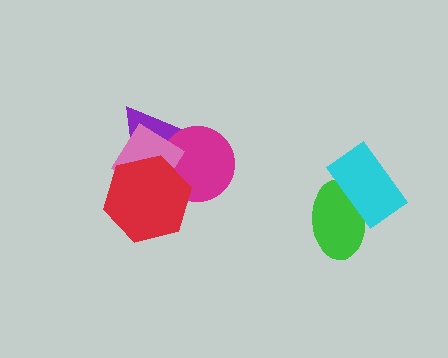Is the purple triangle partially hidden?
Yes, it is partially covered by another shape.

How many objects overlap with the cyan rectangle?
1 object overlaps with the cyan rectangle.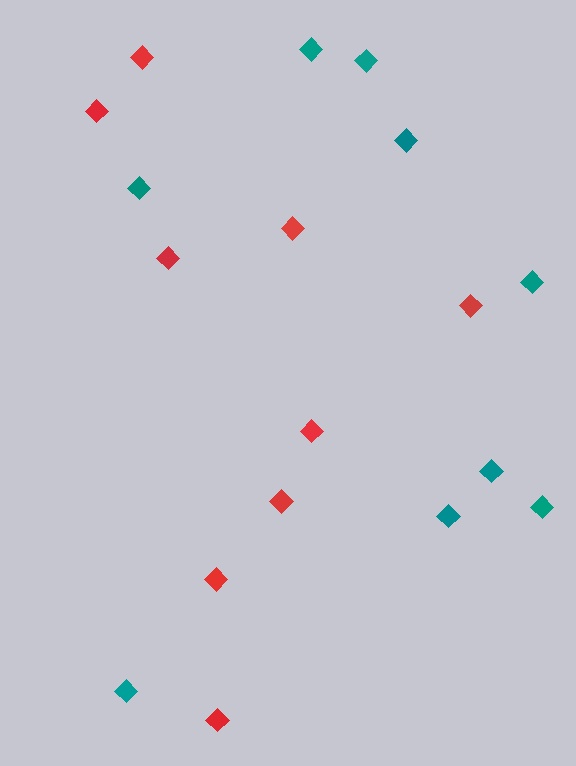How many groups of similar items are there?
There are 2 groups: one group of red diamonds (9) and one group of teal diamonds (9).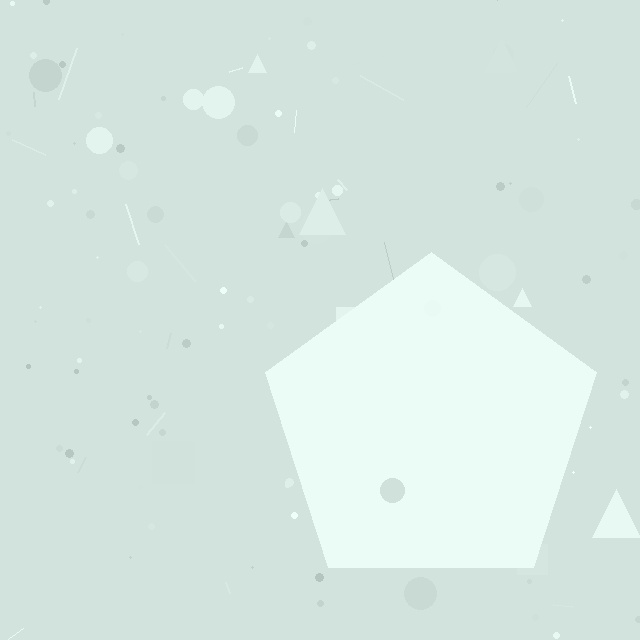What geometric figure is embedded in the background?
A pentagon is embedded in the background.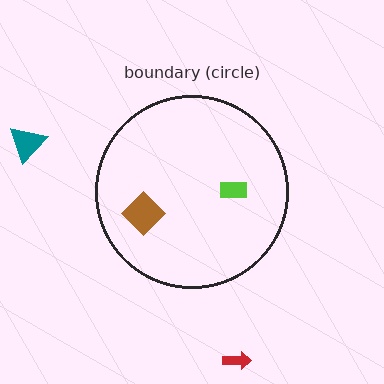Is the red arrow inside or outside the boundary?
Outside.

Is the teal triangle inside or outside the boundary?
Outside.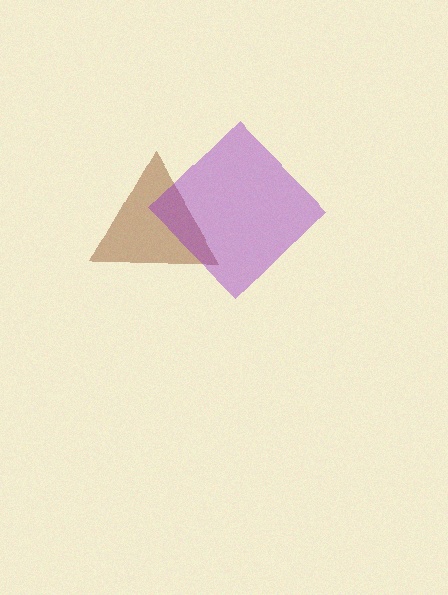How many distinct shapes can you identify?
There are 2 distinct shapes: a brown triangle, a purple diamond.